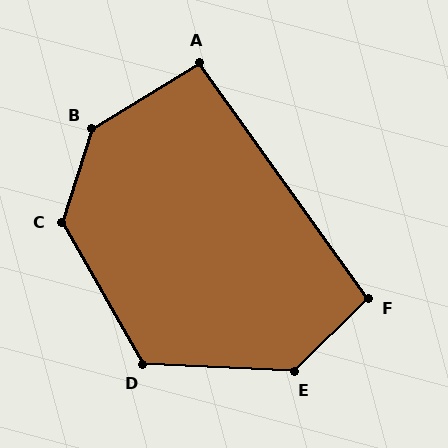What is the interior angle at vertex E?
Approximately 134 degrees (obtuse).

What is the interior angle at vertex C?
Approximately 132 degrees (obtuse).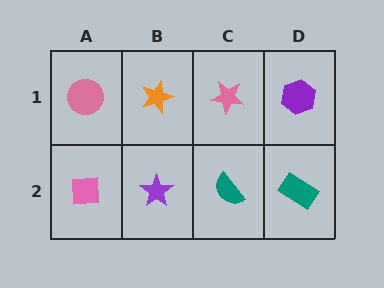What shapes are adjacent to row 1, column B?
A purple star (row 2, column B), a pink circle (row 1, column A), a pink star (row 1, column C).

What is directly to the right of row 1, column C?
A purple hexagon.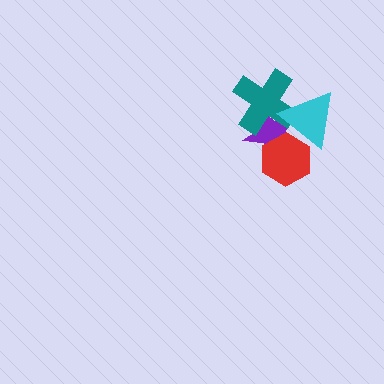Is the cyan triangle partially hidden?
No, no other shape covers it.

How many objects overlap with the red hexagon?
2 objects overlap with the red hexagon.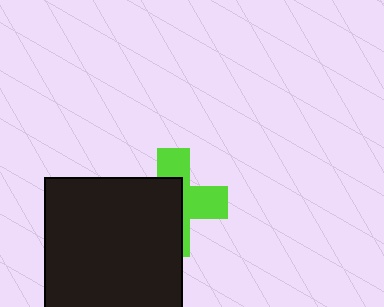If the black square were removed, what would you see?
You would see the complete lime cross.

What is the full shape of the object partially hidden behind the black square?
The partially hidden object is a lime cross.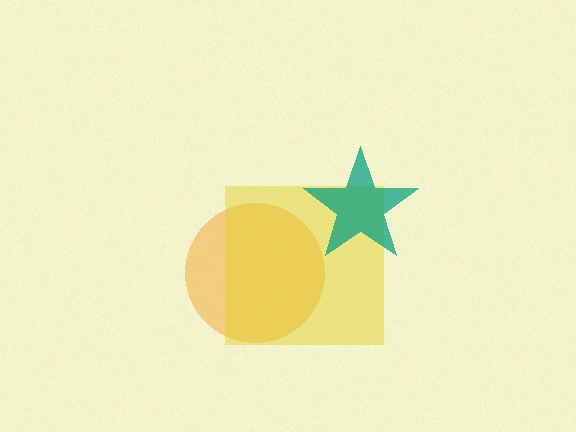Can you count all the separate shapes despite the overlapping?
Yes, there are 3 separate shapes.